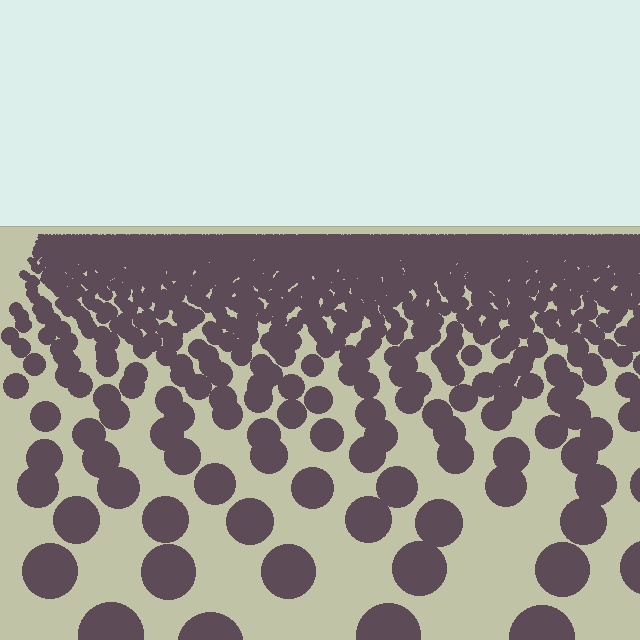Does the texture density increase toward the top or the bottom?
Density increases toward the top.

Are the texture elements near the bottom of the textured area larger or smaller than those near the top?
Larger. Near the bottom, elements are closer to the viewer and appear at a bigger on-screen size.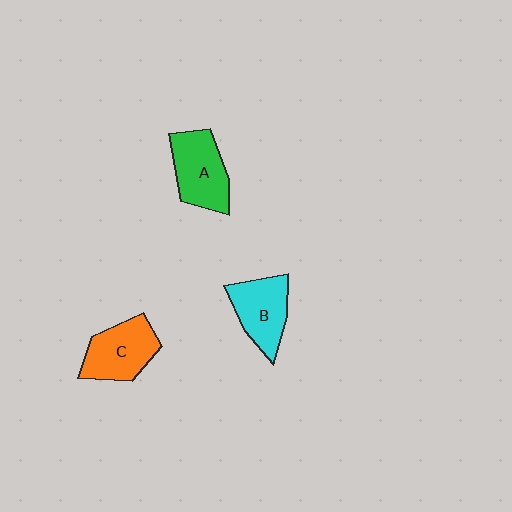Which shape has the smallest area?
Shape B (cyan).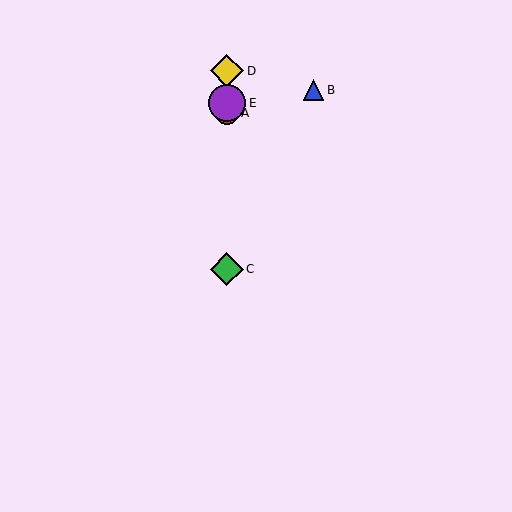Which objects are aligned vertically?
Objects A, C, D, E are aligned vertically.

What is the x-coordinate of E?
Object E is at x≈227.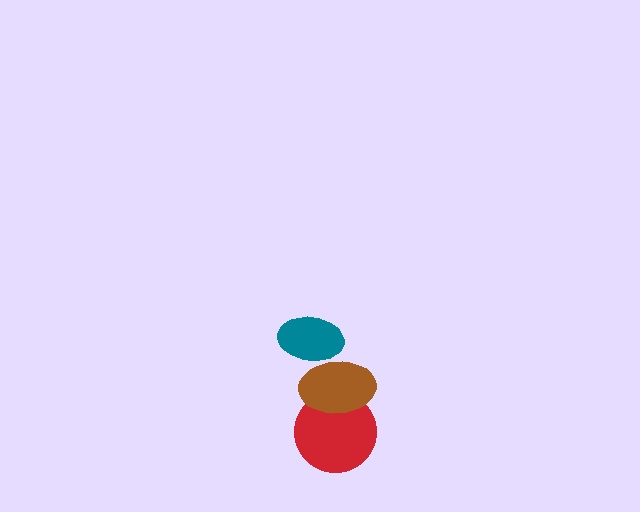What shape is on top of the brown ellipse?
The teal ellipse is on top of the brown ellipse.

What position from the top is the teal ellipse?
The teal ellipse is 1st from the top.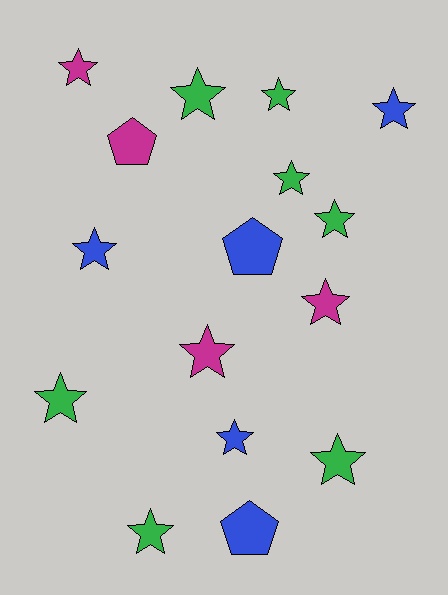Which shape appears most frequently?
Star, with 13 objects.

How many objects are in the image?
There are 16 objects.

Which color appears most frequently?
Green, with 7 objects.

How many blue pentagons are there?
There are 2 blue pentagons.